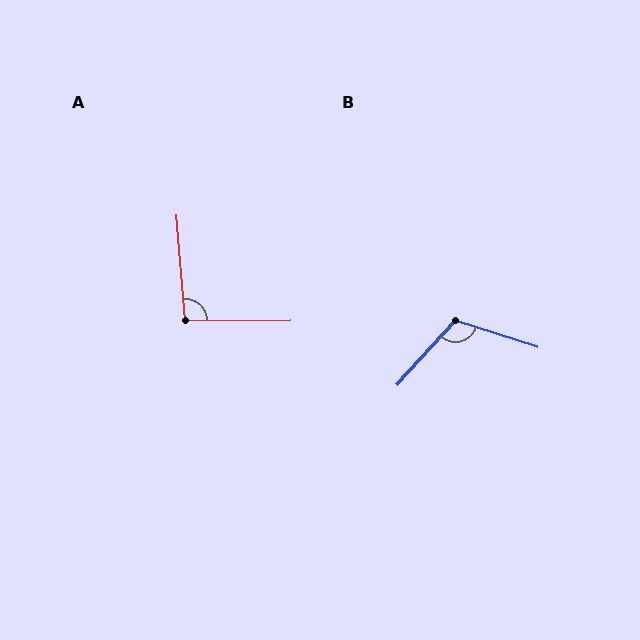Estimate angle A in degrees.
Approximately 94 degrees.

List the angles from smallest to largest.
A (94°), B (114°).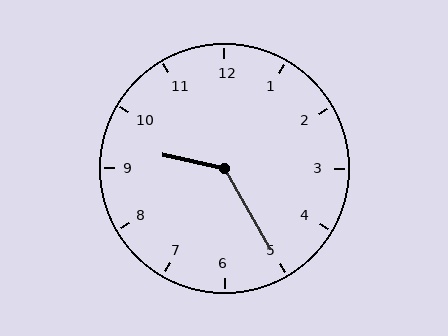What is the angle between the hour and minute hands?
Approximately 132 degrees.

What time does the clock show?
9:25.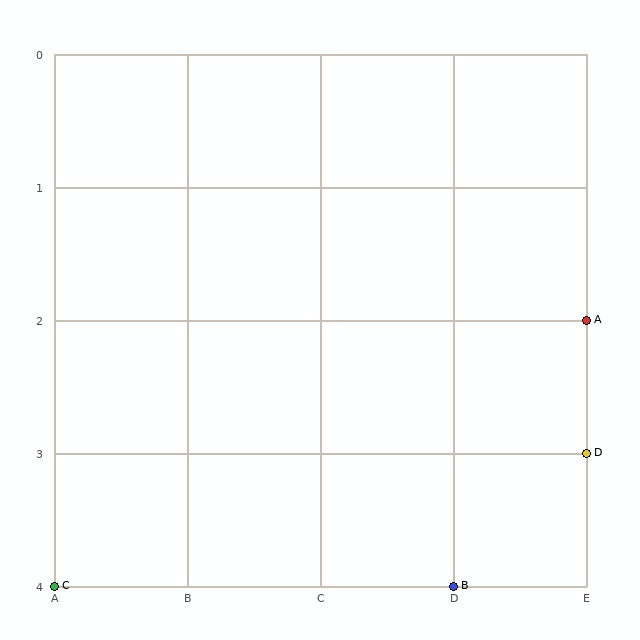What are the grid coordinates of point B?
Point B is at grid coordinates (D, 4).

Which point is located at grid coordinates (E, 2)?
Point A is at (E, 2).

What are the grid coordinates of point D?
Point D is at grid coordinates (E, 3).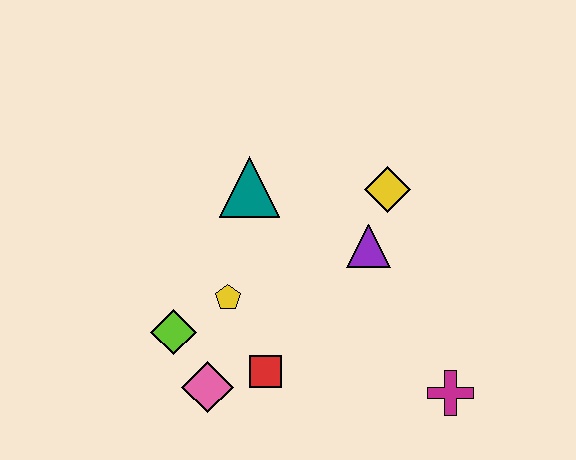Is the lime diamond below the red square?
No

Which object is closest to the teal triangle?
The yellow pentagon is closest to the teal triangle.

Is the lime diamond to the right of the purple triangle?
No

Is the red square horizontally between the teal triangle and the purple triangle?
Yes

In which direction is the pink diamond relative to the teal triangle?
The pink diamond is below the teal triangle.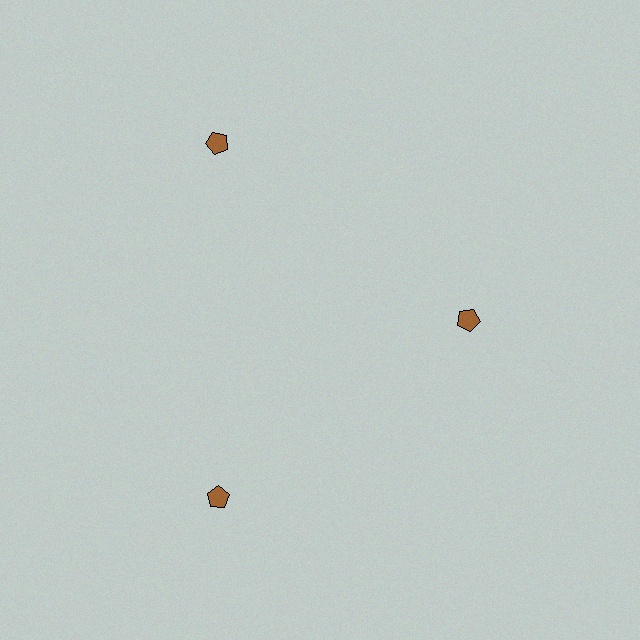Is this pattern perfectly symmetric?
No. The 3 brown pentagons are arranged in a ring, but one element near the 3 o'clock position is pulled inward toward the center, breaking the 3-fold rotational symmetry.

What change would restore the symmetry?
The symmetry would be restored by moving it outward, back onto the ring so that all 3 pentagons sit at equal angles and equal distance from the center.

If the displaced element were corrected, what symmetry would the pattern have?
It would have 3-fold rotational symmetry — the pattern would map onto itself every 120 degrees.